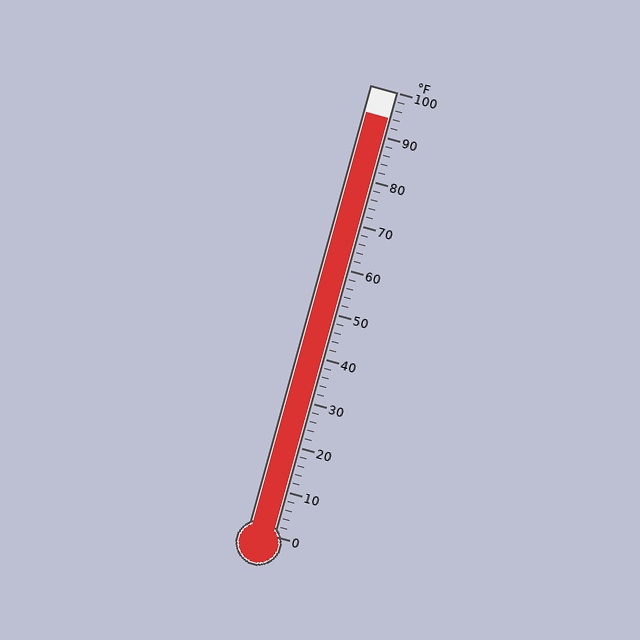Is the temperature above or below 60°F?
The temperature is above 60°F.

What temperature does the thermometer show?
The thermometer shows approximately 94°F.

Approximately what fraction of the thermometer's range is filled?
The thermometer is filled to approximately 95% of its range.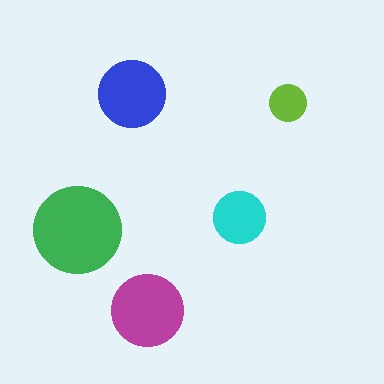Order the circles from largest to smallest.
the green one, the magenta one, the blue one, the cyan one, the lime one.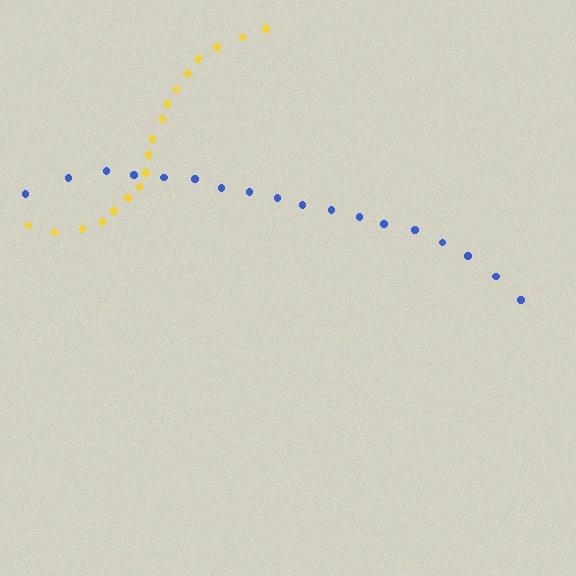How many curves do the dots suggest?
There are 2 distinct paths.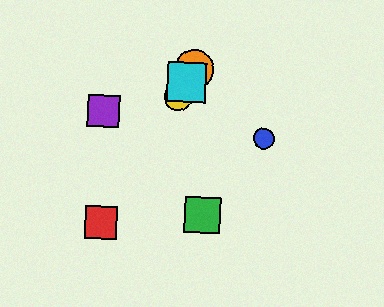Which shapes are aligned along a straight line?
The red square, the yellow circle, the orange circle, the cyan square are aligned along a straight line.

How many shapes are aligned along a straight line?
4 shapes (the red square, the yellow circle, the orange circle, the cyan square) are aligned along a straight line.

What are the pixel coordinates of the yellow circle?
The yellow circle is at (178, 97).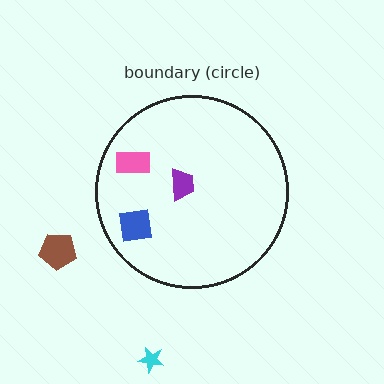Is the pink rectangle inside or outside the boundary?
Inside.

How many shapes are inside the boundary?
3 inside, 2 outside.